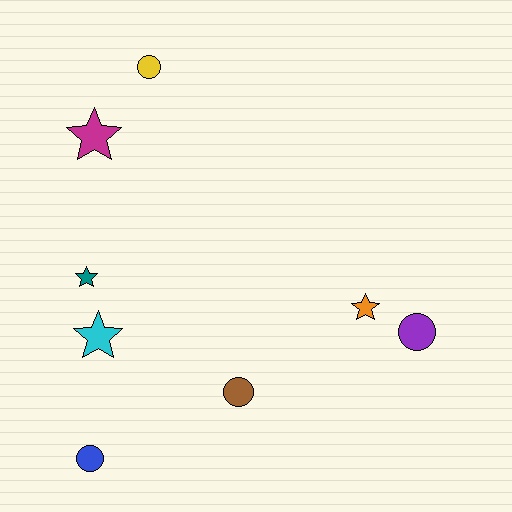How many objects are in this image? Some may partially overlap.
There are 8 objects.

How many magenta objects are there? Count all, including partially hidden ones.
There is 1 magenta object.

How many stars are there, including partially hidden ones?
There are 4 stars.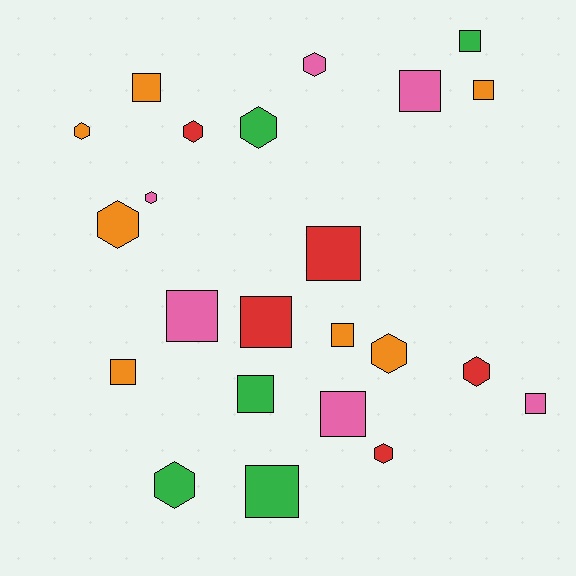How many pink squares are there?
There are 4 pink squares.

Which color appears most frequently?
Orange, with 7 objects.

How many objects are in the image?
There are 23 objects.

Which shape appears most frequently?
Square, with 13 objects.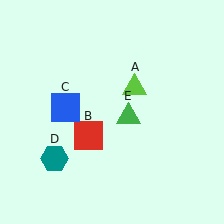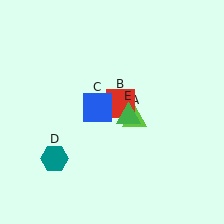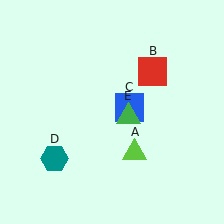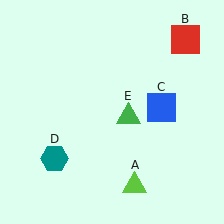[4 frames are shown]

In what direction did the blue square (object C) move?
The blue square (object C) moved right.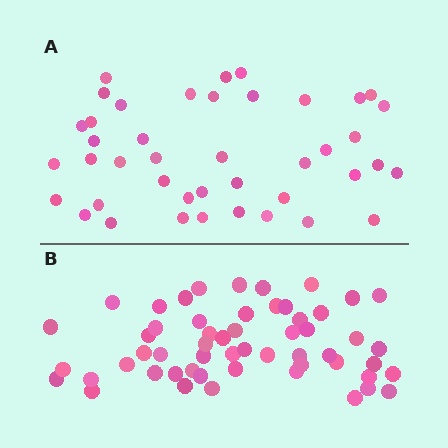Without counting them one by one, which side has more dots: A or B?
Region B (the bottom region) has more dots.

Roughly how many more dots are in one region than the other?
Region B has approximately 15 more dots than region A.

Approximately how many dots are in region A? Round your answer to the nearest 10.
About 40 dots. (The exact count is 42, which rounds to 40.)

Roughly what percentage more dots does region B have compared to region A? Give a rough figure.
About 30% more.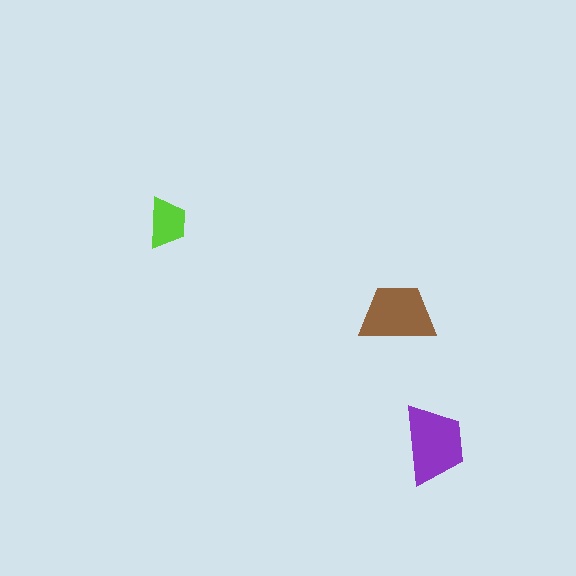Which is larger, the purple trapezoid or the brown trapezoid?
The purple one.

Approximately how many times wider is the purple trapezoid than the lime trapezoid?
About 1.5 times wider.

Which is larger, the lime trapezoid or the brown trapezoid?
The brown one.